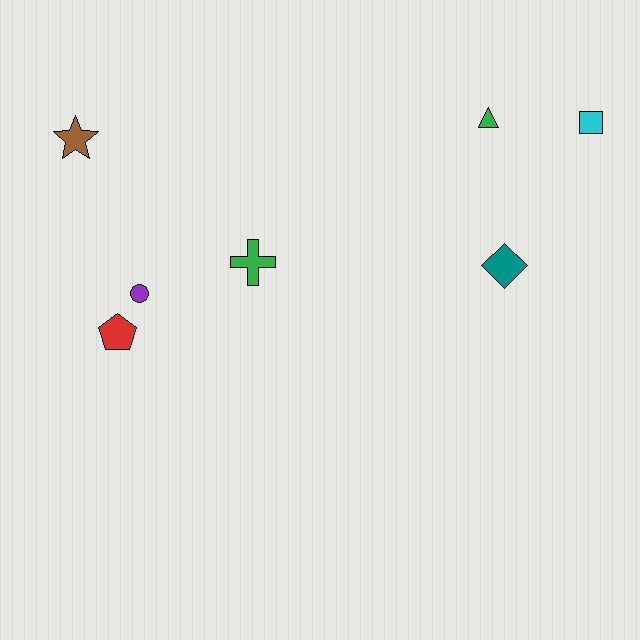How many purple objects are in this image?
There is 1 purple object.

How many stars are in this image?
There is 1 star.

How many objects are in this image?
There are 7 objects.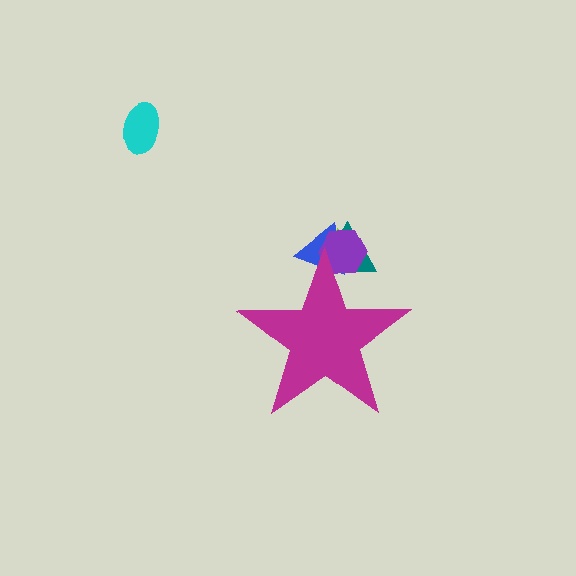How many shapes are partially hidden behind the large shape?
4 shapes are partially hidden.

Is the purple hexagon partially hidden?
Yes, the purple hexagon is partially hidden behind the magenta star.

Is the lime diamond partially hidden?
Yes, the lime diamond is partially hidden behind the magenta star.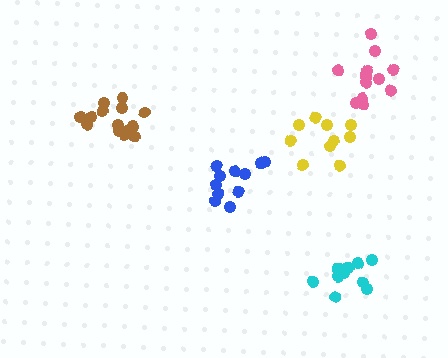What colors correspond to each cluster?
The clusters are colored: blue, pink, brown, yellow, cyan.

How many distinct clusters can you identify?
There are 5 distinct clusters.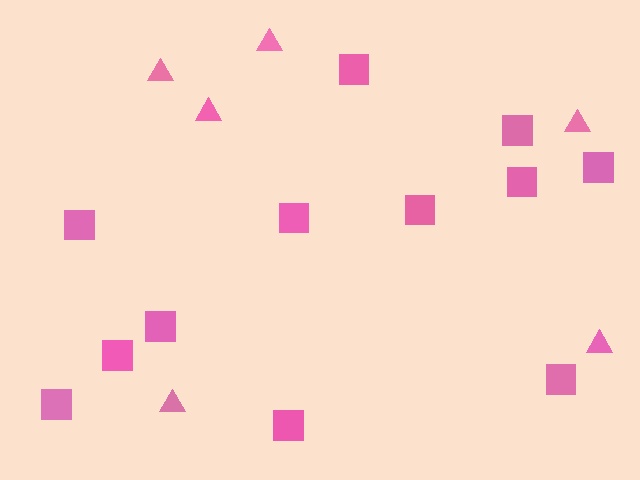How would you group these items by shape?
There are 2 groups: one group of triangles (6) and one group of squares (12).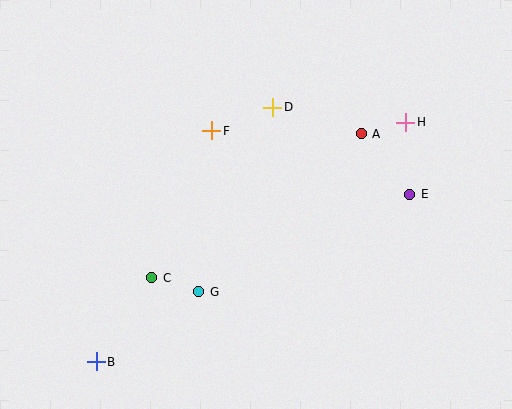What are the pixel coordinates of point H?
Point H is at (406, 122).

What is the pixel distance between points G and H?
The distance between G and H is 268 pixels.